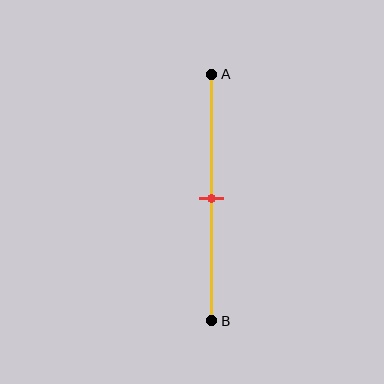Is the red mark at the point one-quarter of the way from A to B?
No, the mark is at about 50% from A, not at the 25% one-quarter point.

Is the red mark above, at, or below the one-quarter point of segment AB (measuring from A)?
The red mark is below the one-quarter point of segment AB.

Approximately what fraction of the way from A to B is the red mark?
The red mark is approximately 50% of the way from A to B.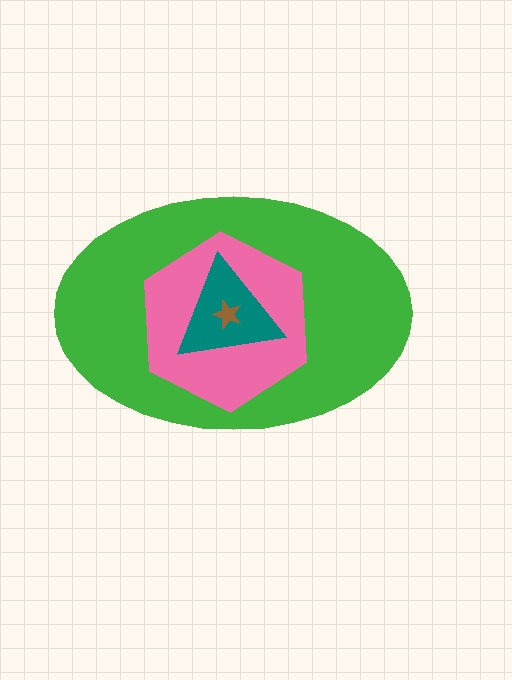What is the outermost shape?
The green ellipse.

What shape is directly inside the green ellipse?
The pink hexagon.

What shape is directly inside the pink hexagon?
The teal triangle.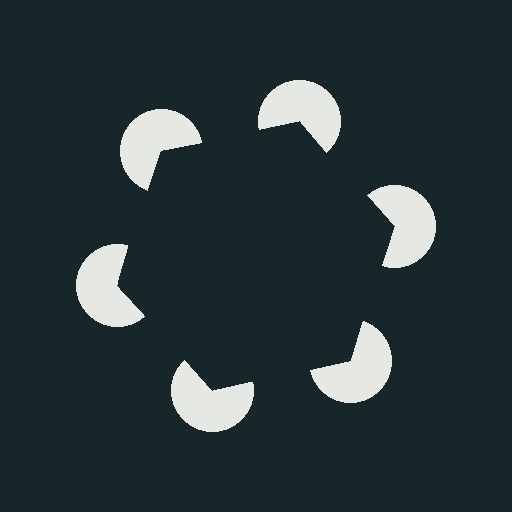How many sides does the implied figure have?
6 sides.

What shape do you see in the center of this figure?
An illusory hexagon — its edges are inferred from the aligned wedge cuts in the pac-man discs, not physically drawn.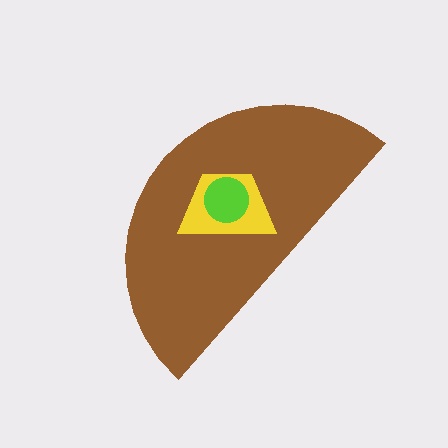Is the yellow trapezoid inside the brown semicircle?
Yes.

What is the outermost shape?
The brown semicircle.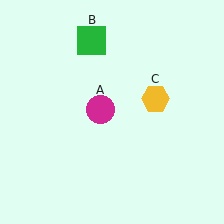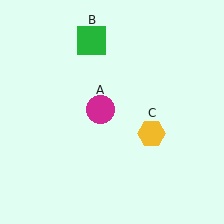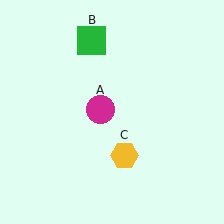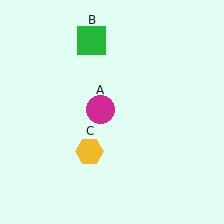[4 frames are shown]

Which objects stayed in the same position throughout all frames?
Magenta circle (object A) and green square (object B) remained stationary.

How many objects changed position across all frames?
1 object changed position: yellow hexagon (object C).